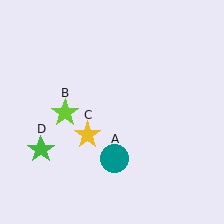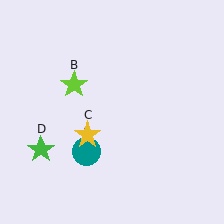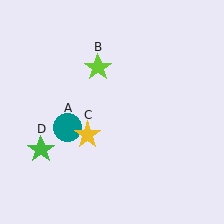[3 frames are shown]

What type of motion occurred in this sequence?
The teal circle (object A), lime star (object B) rotated clockwise around the center of the scene.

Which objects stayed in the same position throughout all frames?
Yellow star (object C) and green star (object D) remained stationary.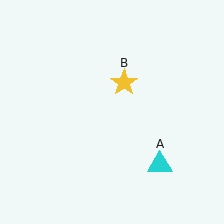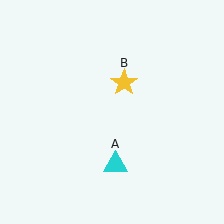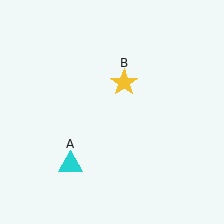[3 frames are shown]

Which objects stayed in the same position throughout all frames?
Yellow star (object B) remained stationary.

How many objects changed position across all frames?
1 object changed position: cyan triangle (object A).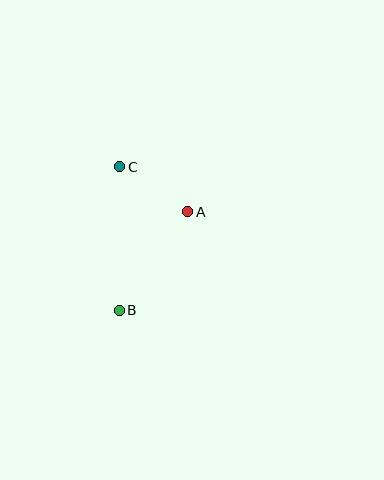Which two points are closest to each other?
Points A and C are closest to each other.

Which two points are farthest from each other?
Points B and C are farthest from each other.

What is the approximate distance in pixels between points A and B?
The distance between A and B is approximately 120 pixels.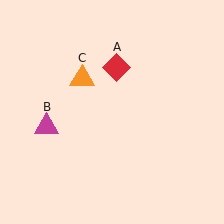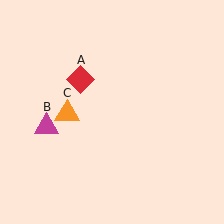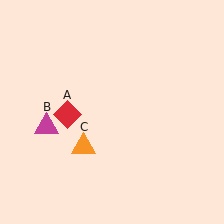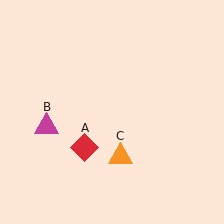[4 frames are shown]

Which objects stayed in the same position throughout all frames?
Magenta triangle (object B) remained stationary.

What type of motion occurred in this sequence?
The red diamond (object A), orange triangle (object C) rotated counterclockwise around the center of the scene.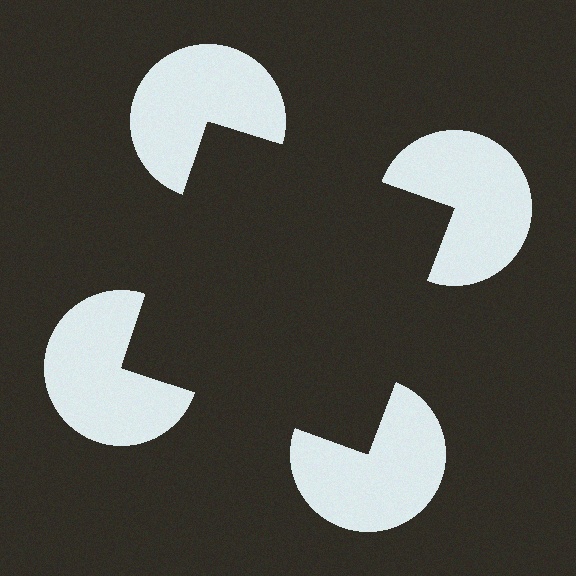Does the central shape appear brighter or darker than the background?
It typically appears slightly darker than the background, even though no actual brightness change is drawn.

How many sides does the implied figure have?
4 sides.